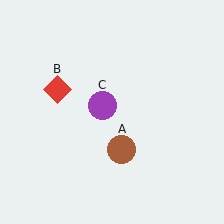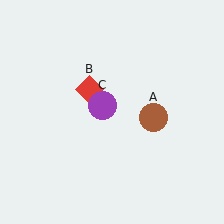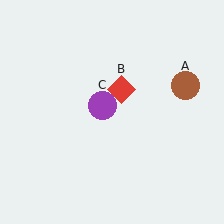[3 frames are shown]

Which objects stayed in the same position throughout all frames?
Purple circle (object C) remained stationary.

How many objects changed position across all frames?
2 objects changed position: brown circle (object A), red diamond (object B).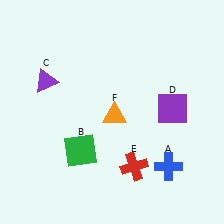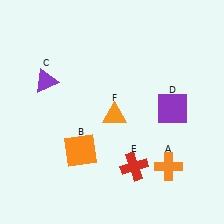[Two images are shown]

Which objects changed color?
A changed from blue to orange. B changed from green to orange.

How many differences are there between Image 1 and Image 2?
There are 2 differences between the two images.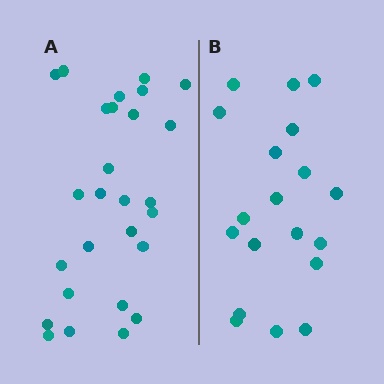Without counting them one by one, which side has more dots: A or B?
Region A (the left region) has more dots.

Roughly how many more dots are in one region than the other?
Region A has roughly 8 or so more dots than region B.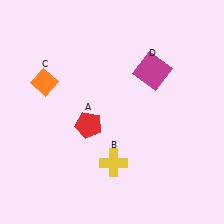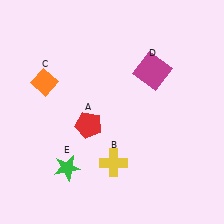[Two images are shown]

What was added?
A green star (E) was added in Image 2.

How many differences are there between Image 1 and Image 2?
There is 1 difference between the two images.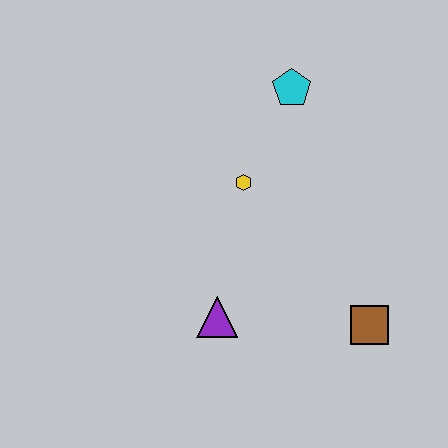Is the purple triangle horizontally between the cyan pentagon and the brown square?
No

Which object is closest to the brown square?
The purple triangle is closest to the brown square.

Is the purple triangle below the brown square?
No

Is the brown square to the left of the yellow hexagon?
No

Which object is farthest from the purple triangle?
The cyan pentagon is farthest from the purple triangle.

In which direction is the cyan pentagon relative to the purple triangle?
The cyan pentagon is above the purple triangle.